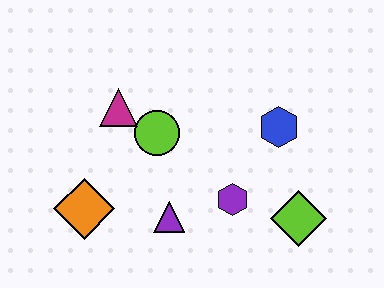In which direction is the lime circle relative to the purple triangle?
The lime circle is above the purple triangle.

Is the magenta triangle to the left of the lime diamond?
Yes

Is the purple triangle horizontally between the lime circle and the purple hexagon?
Yes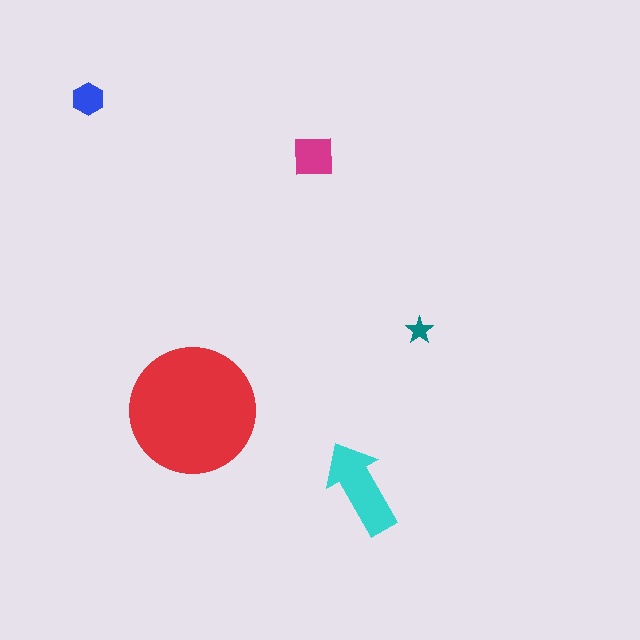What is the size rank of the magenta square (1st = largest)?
3rd.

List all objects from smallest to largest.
The teal star, the blue hexagon, the magenta square, the cyan arrow, the red circle.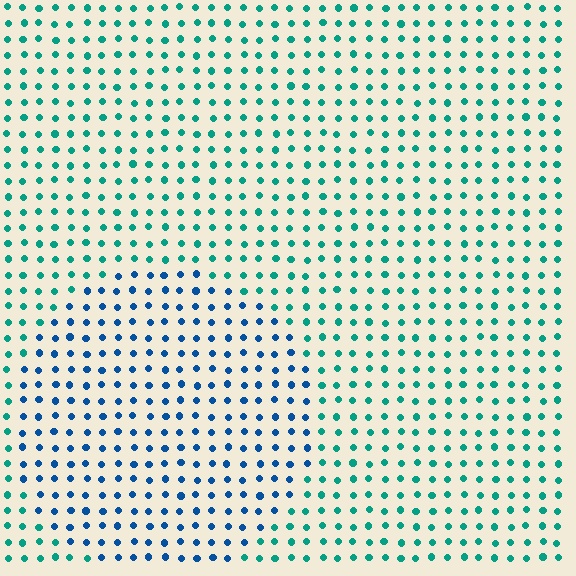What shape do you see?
I see a circle.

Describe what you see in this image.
The image is filled with small teal elements in a uniform arrangement. A circle-shaped region is visible where the elements are tinted to a slightly different hue, forming a subtle color boundary.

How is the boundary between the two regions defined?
The boundary is defined purely by a slight shift in hue (about 41 degrees). Spacing, size, and orientation are identical on both sides.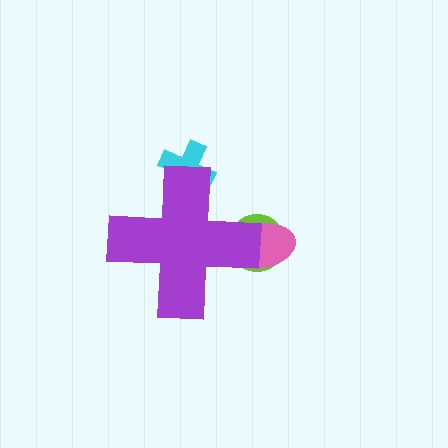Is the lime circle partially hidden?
Yes, the lime circle is partially hidden behind the purple cross.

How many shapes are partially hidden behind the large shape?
3 shapes are partially hidden.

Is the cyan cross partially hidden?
Yes, the cyan cross is partially hidden behind the purple cross.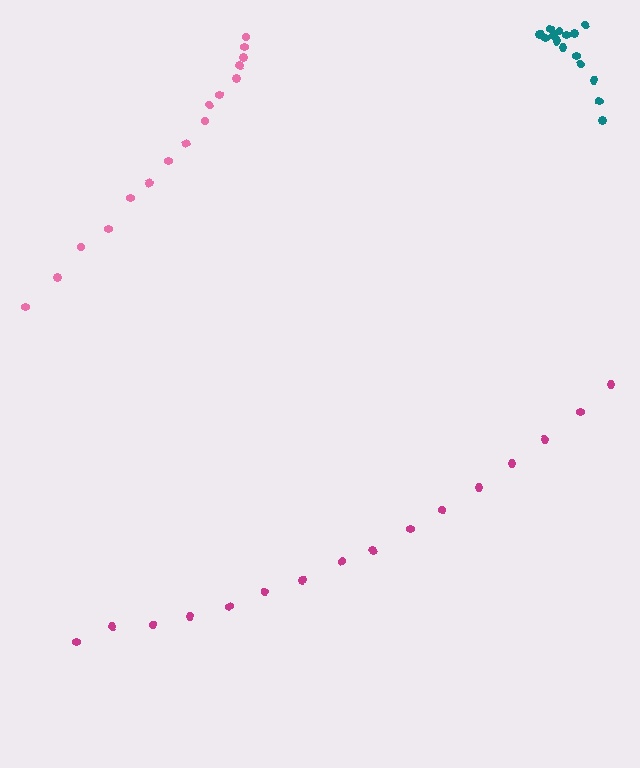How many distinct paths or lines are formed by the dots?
There are 3 distinct paths.